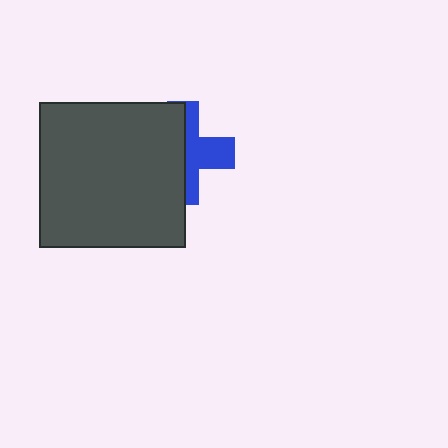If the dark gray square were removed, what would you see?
You would see the complete blue cross.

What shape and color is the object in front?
The object in front is a dark gray square.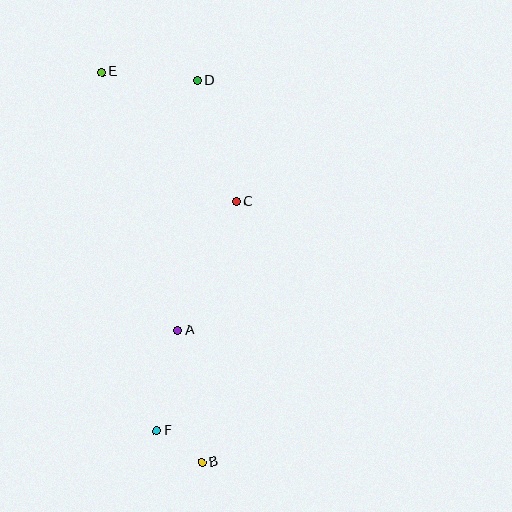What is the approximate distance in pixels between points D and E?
The distance between D and E is approximately 96 pixels.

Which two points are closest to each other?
Points B and F are closest to each other.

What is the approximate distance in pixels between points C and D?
The distance between C and D is approximately 127 pixels.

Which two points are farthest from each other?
Points B and E are farthest from each other.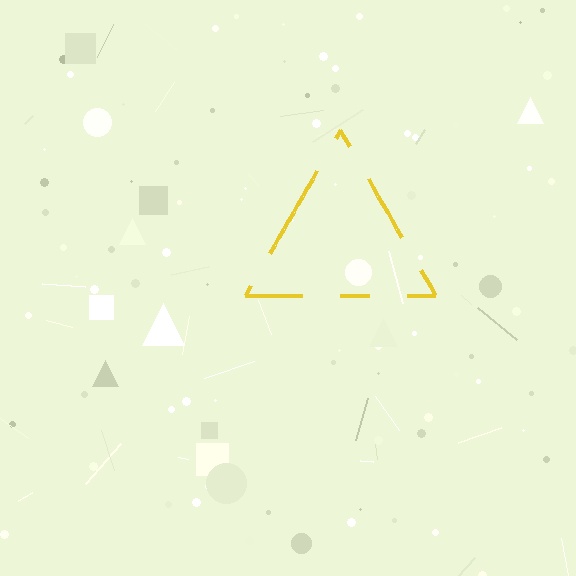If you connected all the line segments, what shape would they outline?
They would outline a triangle.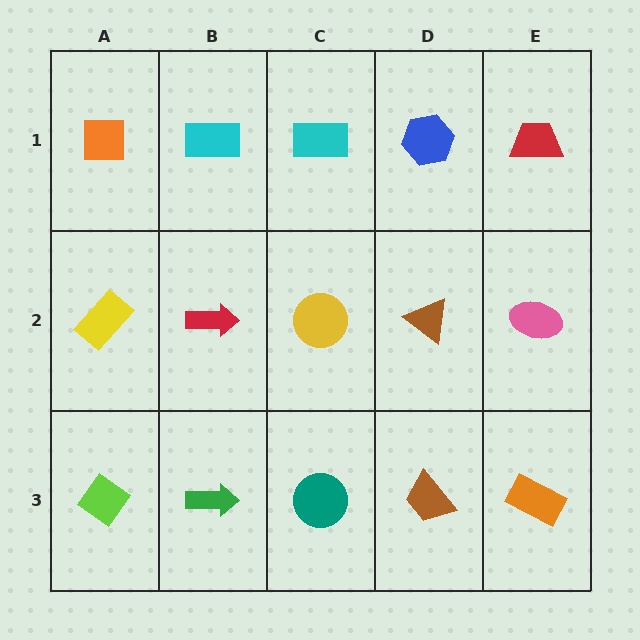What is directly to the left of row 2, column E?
A brown triangle.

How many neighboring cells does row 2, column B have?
4.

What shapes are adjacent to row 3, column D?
A brown triangle (row 2, column D), a teal circle (row 3, column C), an orange rectangle (row 3, column E).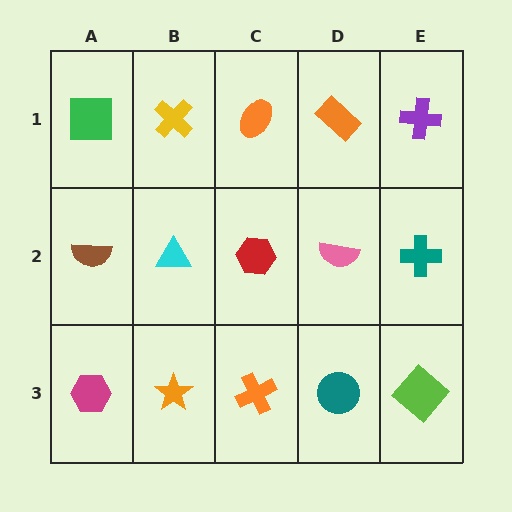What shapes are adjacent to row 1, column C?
A red hexagon (row 2, column C), a yellow cross (row 1, column B), an orange rectangle (row 1, column D).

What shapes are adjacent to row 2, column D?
An orange rectangle (row 1, column D), a teal circle (row 3, column D), a red hexagon (row 2, column C), a teal cross (row 2, column E).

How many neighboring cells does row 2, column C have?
4.